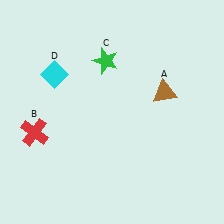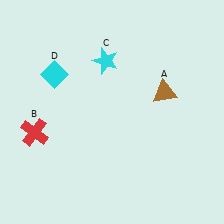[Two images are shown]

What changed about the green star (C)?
In Image 1, C is green. In Image 2, it changed to cyan.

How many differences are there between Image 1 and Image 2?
There is 1 difference between the two images.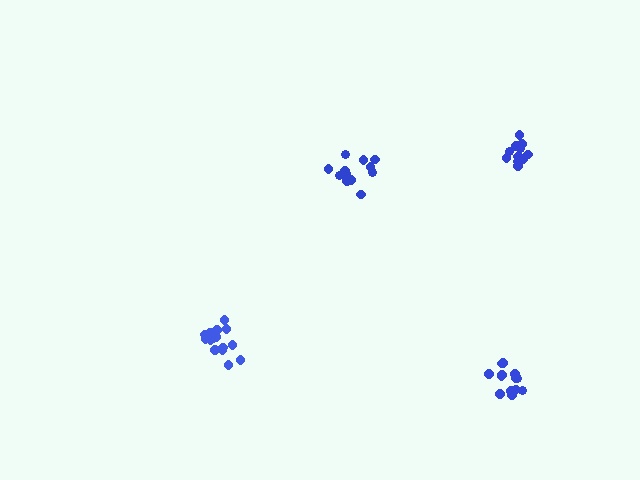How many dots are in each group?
Group 1: 14 dots, Group 2: 17 dots, Group 3: 14 dots, Group 4: 12 dots (57 total).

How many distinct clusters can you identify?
There are 4 distinct clusters.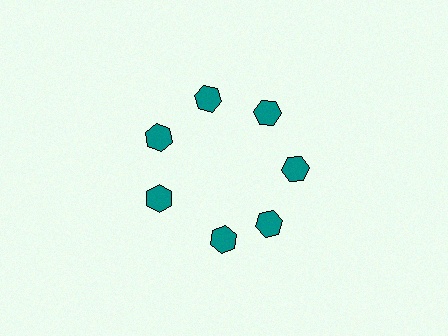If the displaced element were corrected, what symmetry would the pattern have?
It would have 7-fold rotational symmetry — the pattern would map onto itself every 51 degrees.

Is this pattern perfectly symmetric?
No. The 7 teal hexagons are arranged in a ring, but one element near the 6 o'clock position is rotated out of alignment along the ring, breaking the 7-fold rotational symmetry.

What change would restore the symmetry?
The symmetry would be restored by rotating it back into even spacing with its neighbors so that all 7 hexagons sit at equal angles and equal distance from the center.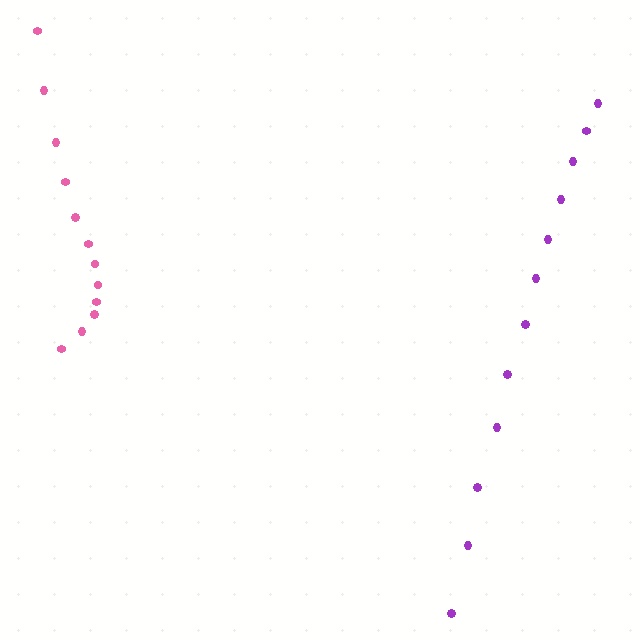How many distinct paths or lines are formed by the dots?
There are 2 distinct paths.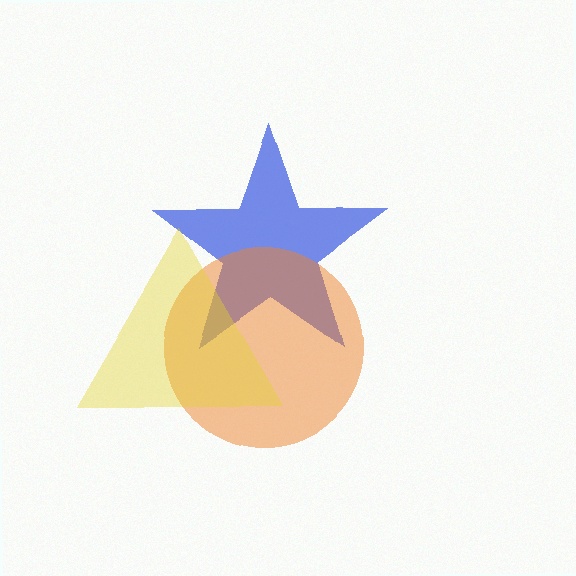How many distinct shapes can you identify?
There are 3 distinct shapes: a blue star, an orange circle, a yellow triangle.